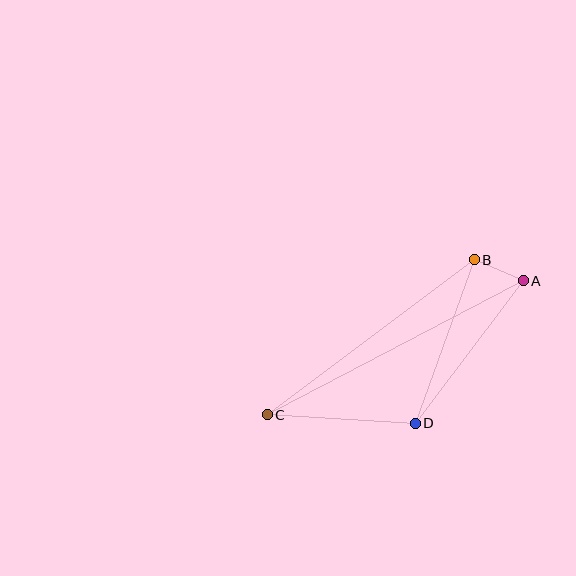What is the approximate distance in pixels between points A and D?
The distance between A and D is approximately 179 pixels.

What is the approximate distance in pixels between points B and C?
The distance between B and C is approximately 259 pixels.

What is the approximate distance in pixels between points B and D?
The distance between B and D is approximately 174 pixels.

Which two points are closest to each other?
Points A and B are closest to each other.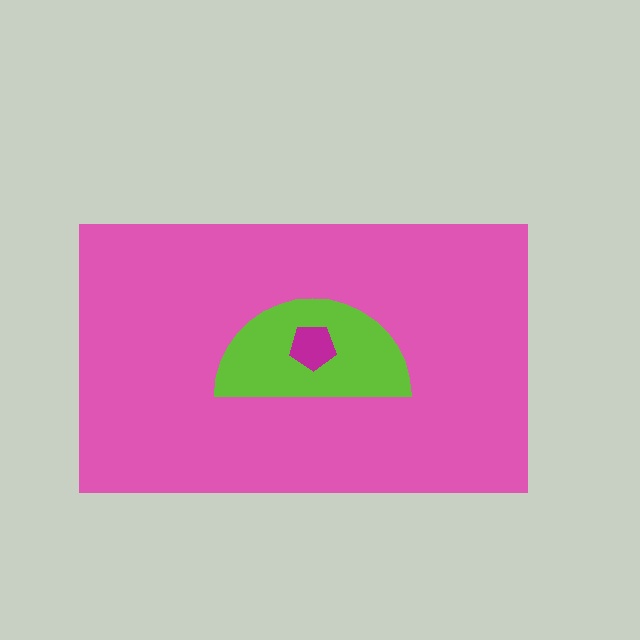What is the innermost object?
The magenta pentagon.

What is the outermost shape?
The pink rectangle.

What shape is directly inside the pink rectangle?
The lime semicircle.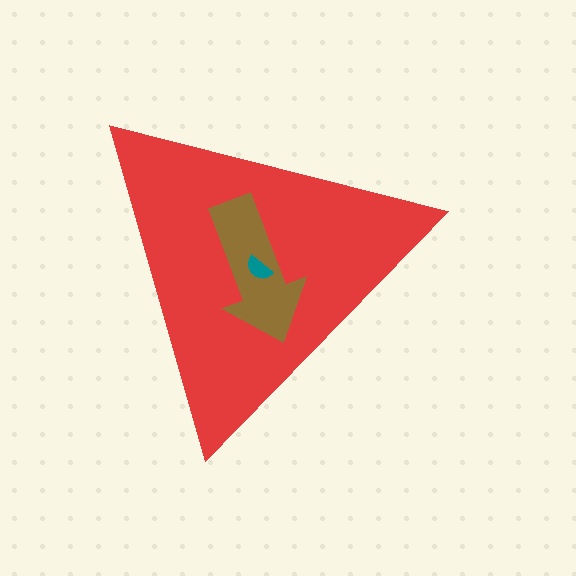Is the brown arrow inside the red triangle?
Yes.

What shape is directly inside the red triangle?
The brown arrow.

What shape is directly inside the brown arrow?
The teal semicircle.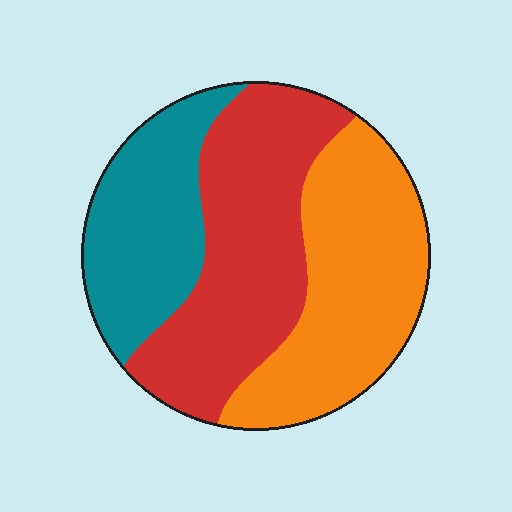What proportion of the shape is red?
Red takes up between a third and a half of the shape.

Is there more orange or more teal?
Orange.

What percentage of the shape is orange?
Orange takes up about three eighths (3/8) of the shape.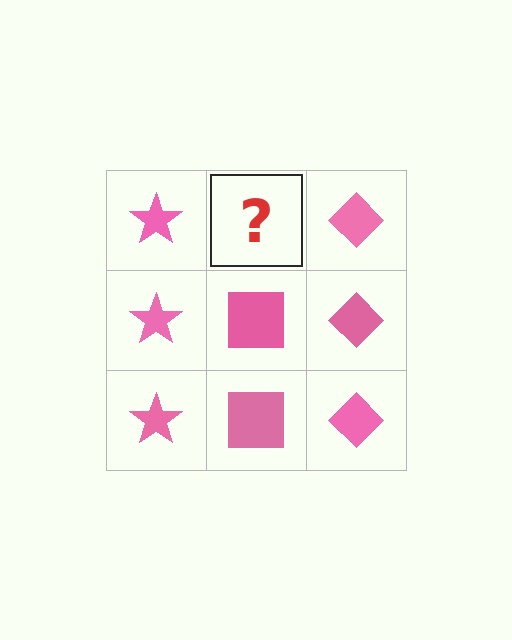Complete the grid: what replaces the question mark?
The question mark should be replaced with a pink square.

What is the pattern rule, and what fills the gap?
The rule is that each column has a consistent shape. The gap should be filled with a pink square.